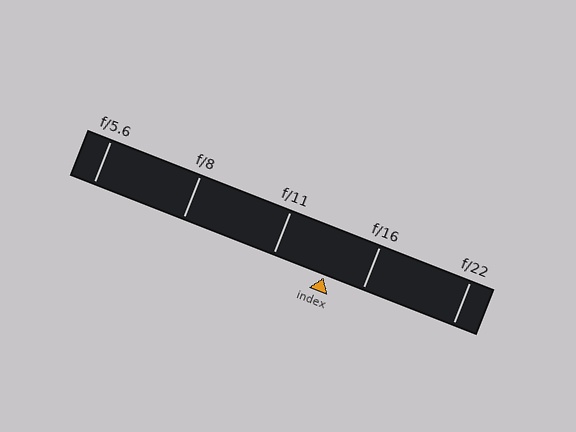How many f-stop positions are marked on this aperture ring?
There are 5 f-stop positions marked.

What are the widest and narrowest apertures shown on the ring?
The widest aperture shown is f/5.6 and the narrowest is f/22.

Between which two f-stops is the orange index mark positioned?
The index mark is between f/11 and f/16.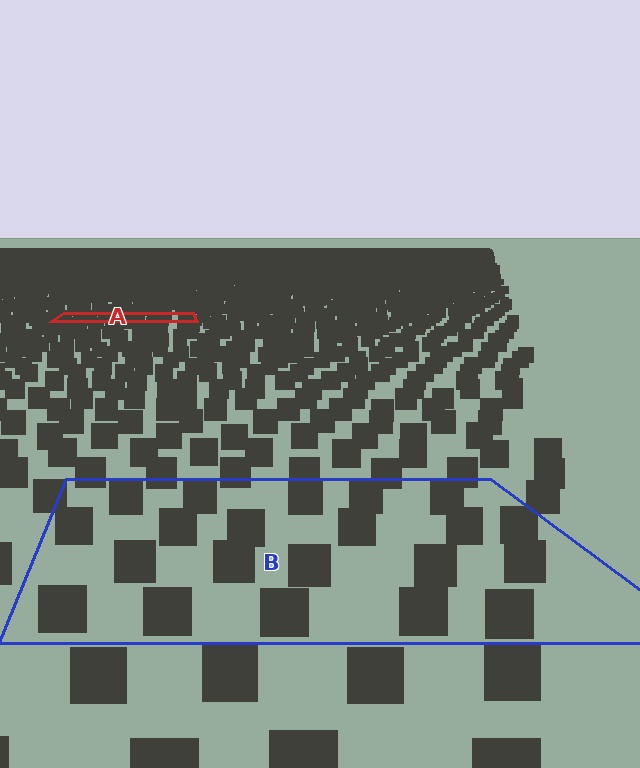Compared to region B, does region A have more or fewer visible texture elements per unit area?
Region A has more texture elements per unit area — they are packed more densely because it is farther away.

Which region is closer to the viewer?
Region B is closer. The texture elements there are larger and more spread out.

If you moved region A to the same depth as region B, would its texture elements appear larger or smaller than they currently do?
They would appear larger. At a closer depth, the same texture elements are projected at a bigger on-screen size.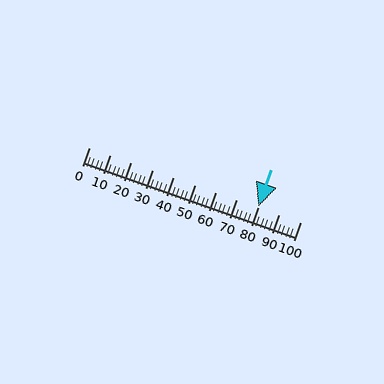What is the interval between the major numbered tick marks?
The major tick marks are spaced 10 units apart.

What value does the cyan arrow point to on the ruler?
The cyan arrow points to approximately 80.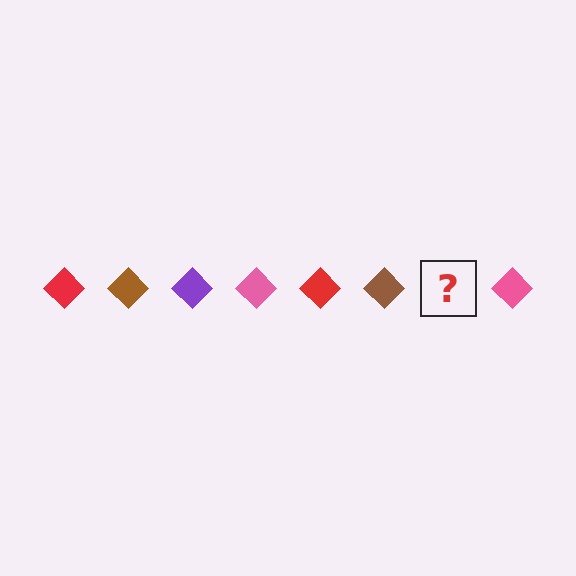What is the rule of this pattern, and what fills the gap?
The rule is that the pattern cycles through red, brown, purple, pink diamonds. The gap should be filled with a purple diamond.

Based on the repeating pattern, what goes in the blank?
The blank should be a purple diamond.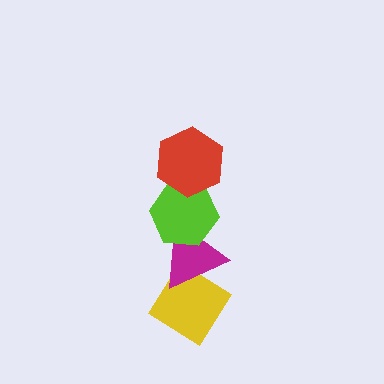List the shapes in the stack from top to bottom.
From top to bottom: the red hexagon, the lime hexagon, the magenta triangle, the yellow diamond.